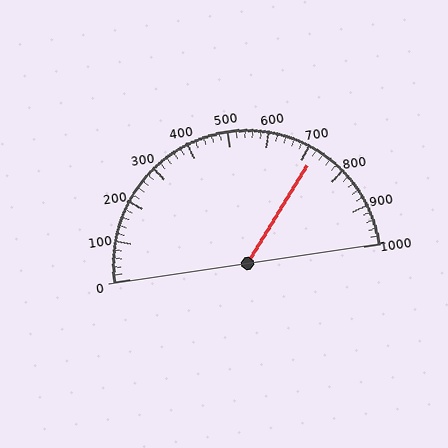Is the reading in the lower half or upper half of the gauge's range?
The reading is in the upper half of the range (0 to 1000).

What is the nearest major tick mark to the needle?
The nearest major tick mark is 700.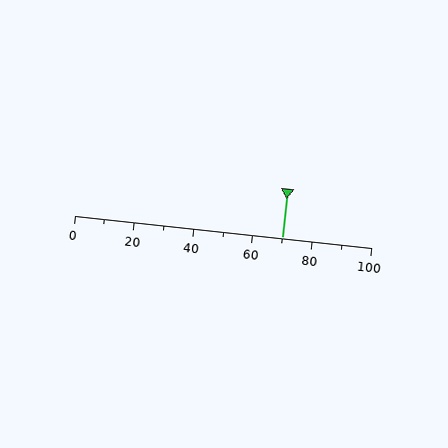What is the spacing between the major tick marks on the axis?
The major ticks are spaced 20 apart.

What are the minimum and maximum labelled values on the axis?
The axis runs from 0 to 100.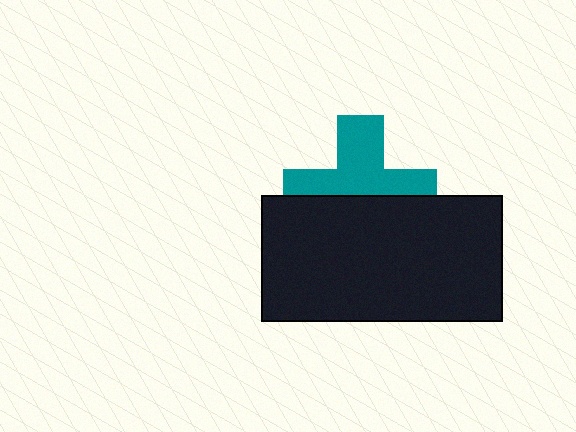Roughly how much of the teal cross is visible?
About half of it is visible (roughly 54%).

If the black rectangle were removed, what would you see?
You would see the complete teal cross.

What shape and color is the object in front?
The object in front is a black rectangle.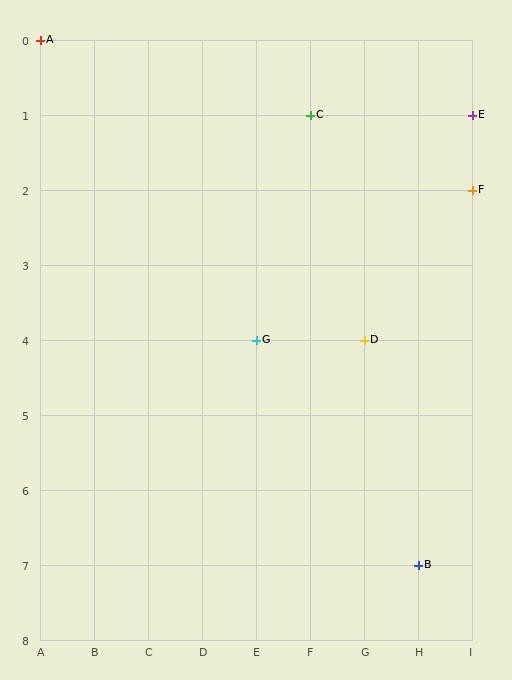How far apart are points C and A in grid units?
Points C and A are 5 columns and 1 row apart (about 5.1 grid units diagonally).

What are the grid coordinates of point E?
Point E is at grid coordinates (I, 1).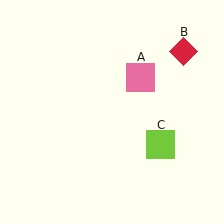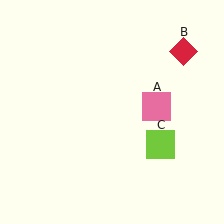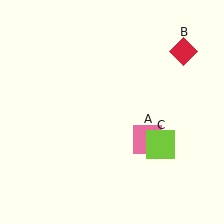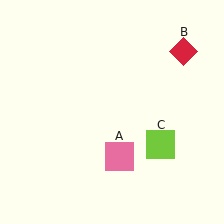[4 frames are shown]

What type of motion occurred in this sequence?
The pink square (object A) rotated clockwise around the center of the scene.